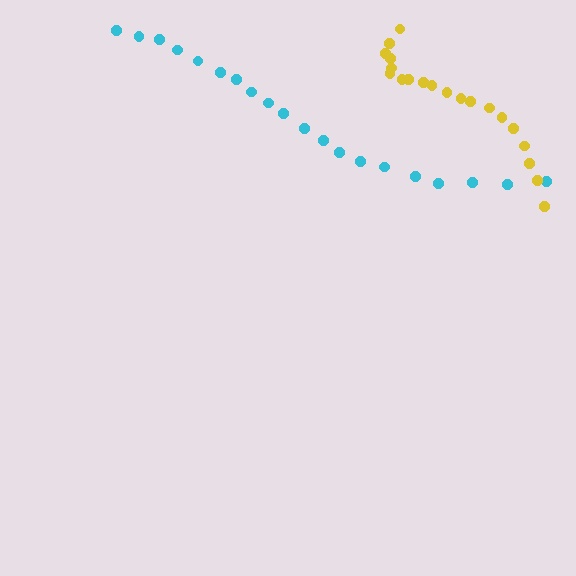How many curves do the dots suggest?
There are 2 distinct paths.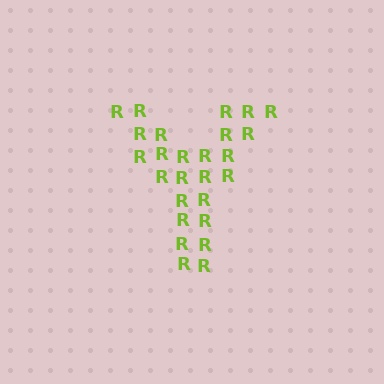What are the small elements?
The small elements are letter R's.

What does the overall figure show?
The overall figure shows the letter Y.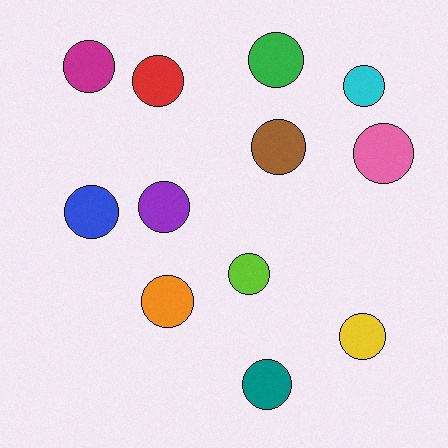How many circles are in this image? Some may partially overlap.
There are 12 circles.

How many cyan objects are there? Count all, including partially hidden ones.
There is 1 cyan object.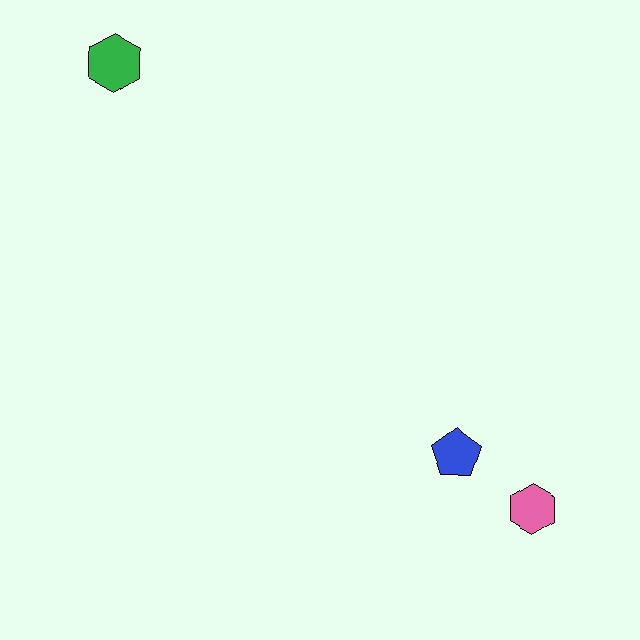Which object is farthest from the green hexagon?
The pink hexagon is farthest from the green hexagon.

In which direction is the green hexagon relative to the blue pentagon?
The green hexagon is above the blue pentagon.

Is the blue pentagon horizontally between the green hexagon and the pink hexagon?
Yes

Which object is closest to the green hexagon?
The blue pentagon is closest to the green hexagon.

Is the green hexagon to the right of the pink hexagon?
No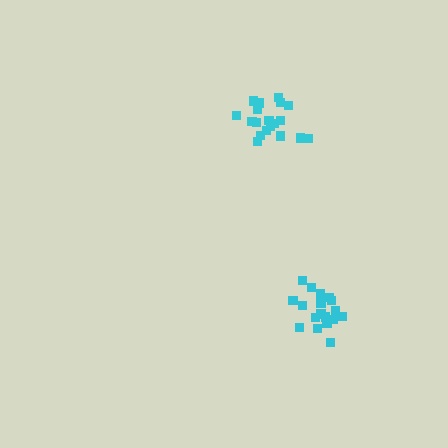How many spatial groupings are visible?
There are 2 spatial groupings.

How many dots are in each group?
Group 1: 19 dots, Group 2: 19 dots (38 total).